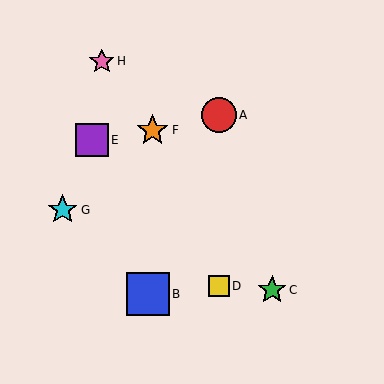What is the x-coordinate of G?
Object G is at x≈63.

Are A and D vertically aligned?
Yes, both are at x≈219.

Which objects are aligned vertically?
Objects A, D are aligned vertically.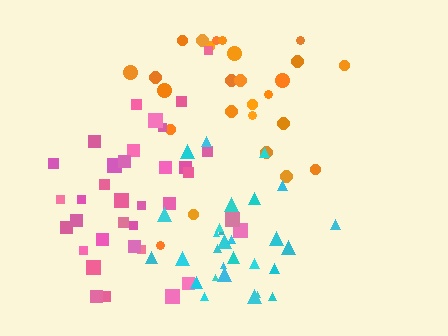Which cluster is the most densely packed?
Cyan.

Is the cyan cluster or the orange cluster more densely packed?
Cyan.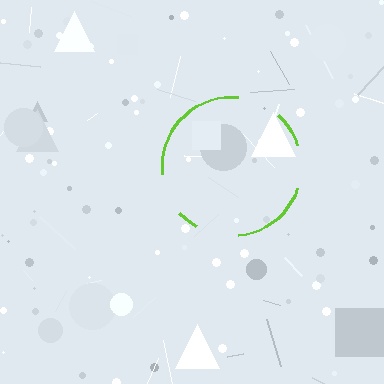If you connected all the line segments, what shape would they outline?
They would outline a circle.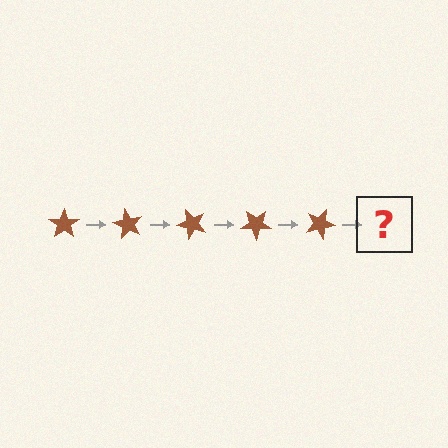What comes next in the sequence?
The next element should be a brown star rotated 300 degrees.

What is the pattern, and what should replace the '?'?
The pattern is that the star rotates 60 degrees each step. The '?' should be a brown star rotated 300 degrees.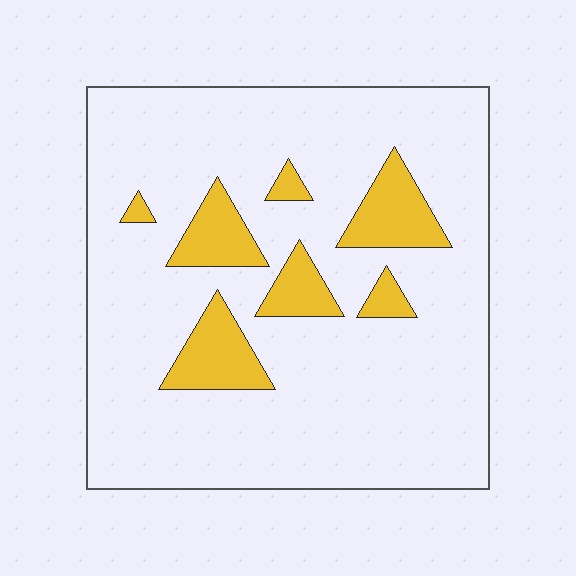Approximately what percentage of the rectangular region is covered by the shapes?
Approximately 15%.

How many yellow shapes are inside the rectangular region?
7.